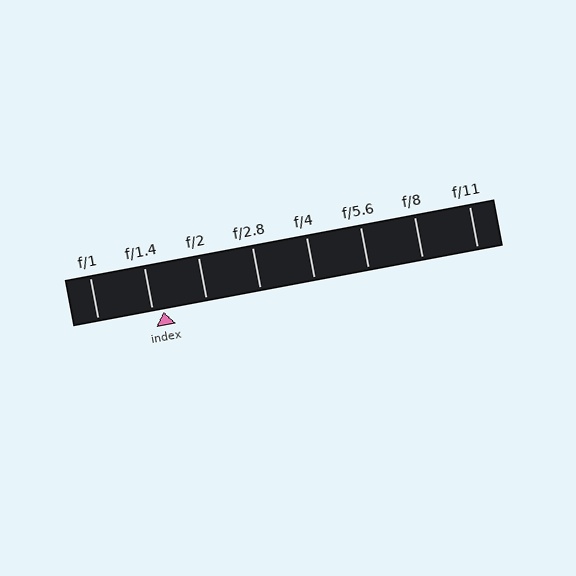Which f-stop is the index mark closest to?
The index mark is closest to f/1.4.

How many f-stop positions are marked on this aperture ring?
There are 8 f-stop positions marked.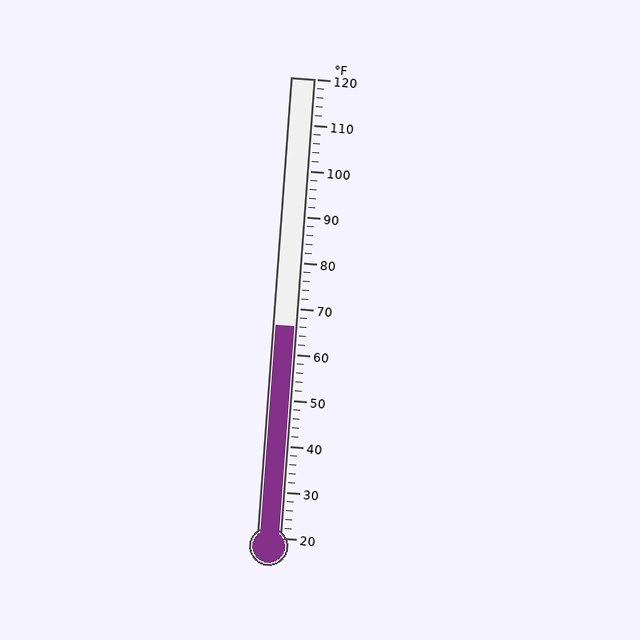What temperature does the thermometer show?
The thermometer shows approximately 66°F.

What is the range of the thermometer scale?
The thermometer scale ranges from 20°F to 120°F.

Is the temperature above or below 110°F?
The temperature is below 110°F.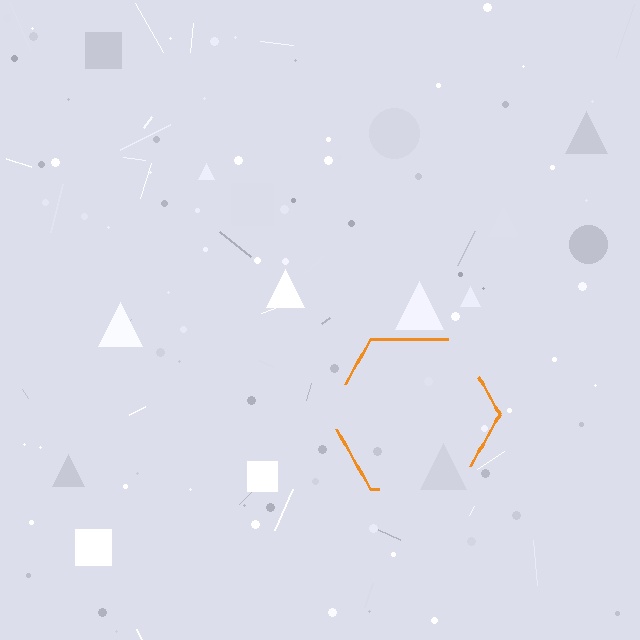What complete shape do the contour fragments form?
The contour fragments form a hexagon.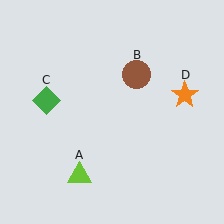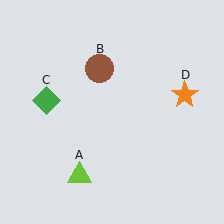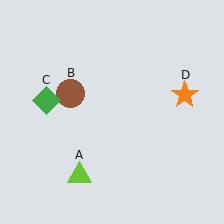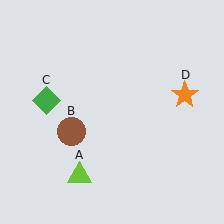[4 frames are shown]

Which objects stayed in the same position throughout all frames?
Lime triangle (object A) and green diamond (object C) and orange star (object D) remained stationary.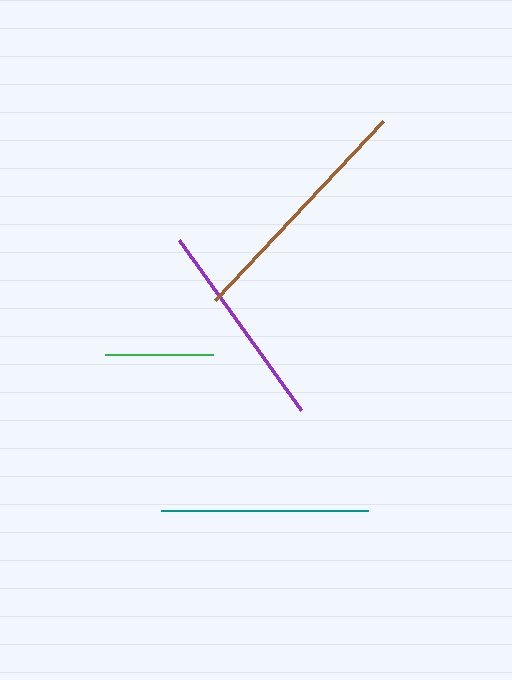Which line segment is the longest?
The brown line is the longest at approximately 246 pixels.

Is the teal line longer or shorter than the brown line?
The brown line is longer than the teal line.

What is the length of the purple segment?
The purple segment is approximately 209 pixels long.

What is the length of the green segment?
The green segment is approximately 108 pixels long.